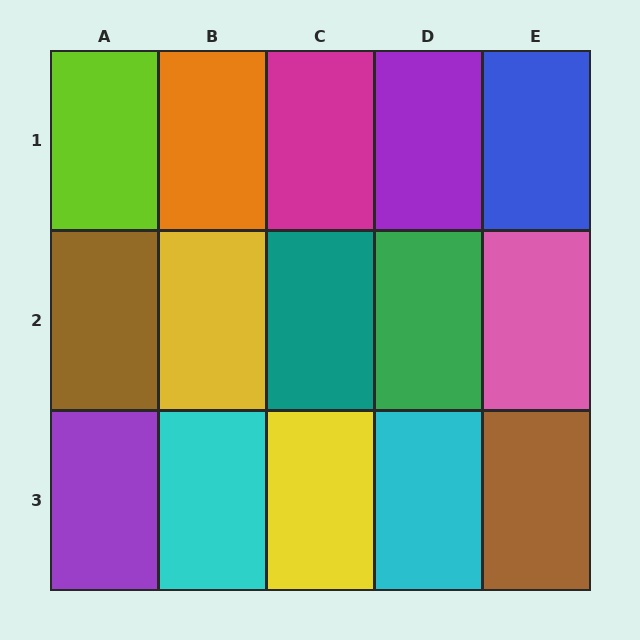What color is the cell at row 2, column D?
Green.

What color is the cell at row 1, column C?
Magenta.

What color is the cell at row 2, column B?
Yellow.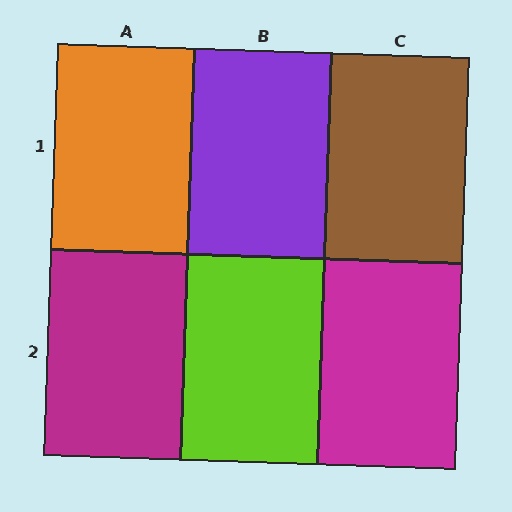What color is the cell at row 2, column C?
Magenta.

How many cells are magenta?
2 cells are magenta.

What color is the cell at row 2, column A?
Magenta.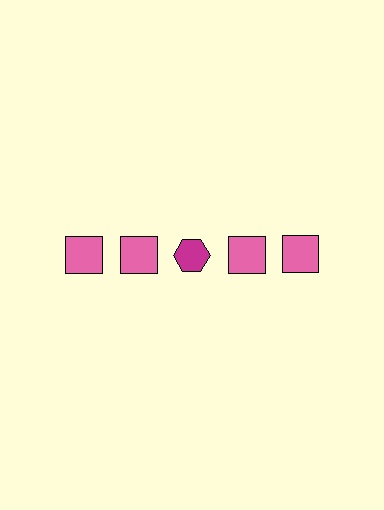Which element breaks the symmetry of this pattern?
The magenta hexagon in the top row, center column breaks the symmetry. All other shapes are pink squares.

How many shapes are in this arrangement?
There are 5 shapes arranged in a grid pattern.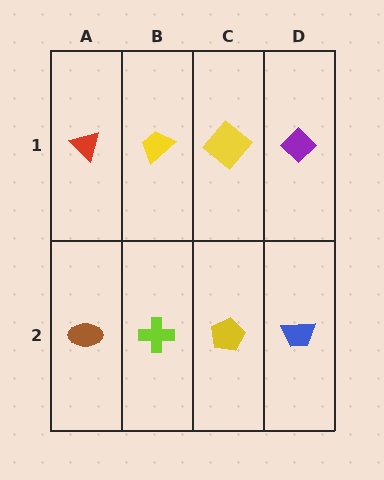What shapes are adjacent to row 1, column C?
A yellow pentagon (row 2, column C), a yellow trapezoid (row 1, column B), a purple diamond (row 1, column D).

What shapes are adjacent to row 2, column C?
A yellow diamond (row 1, column C), a lime cross (row 2, column B), a blue trapezoid (row 2, column D).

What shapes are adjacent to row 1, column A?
A brown ellipse (row 2, column A), a yellow trapezoid (row 1, column B).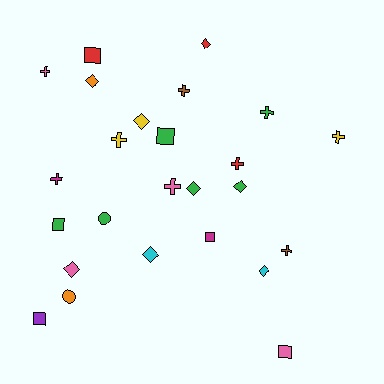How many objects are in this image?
There are 25 objects.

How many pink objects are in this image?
There are 4 pink objects.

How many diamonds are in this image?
There are 8 diamonds.